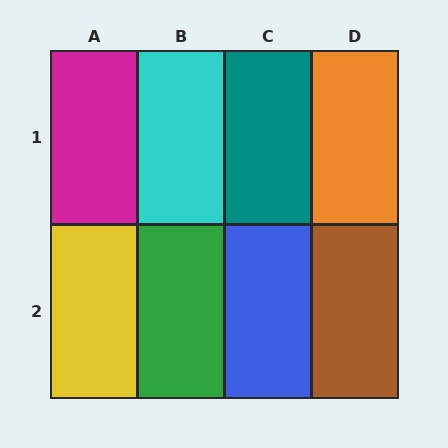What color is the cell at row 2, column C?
Blue.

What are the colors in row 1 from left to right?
Magenta, cyan, teal, orange.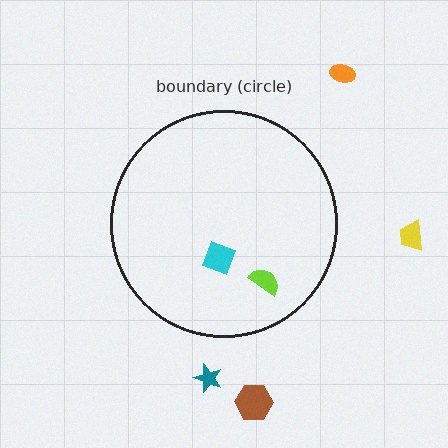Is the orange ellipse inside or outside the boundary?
Outside.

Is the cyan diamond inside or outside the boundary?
Inside.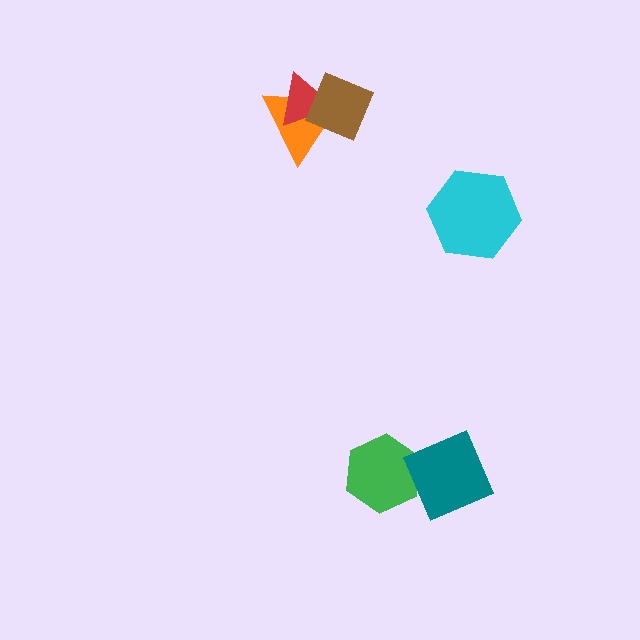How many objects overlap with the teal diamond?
1 object overlaps with the teal diamond.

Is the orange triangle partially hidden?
Yes, it is partially covered by another shape.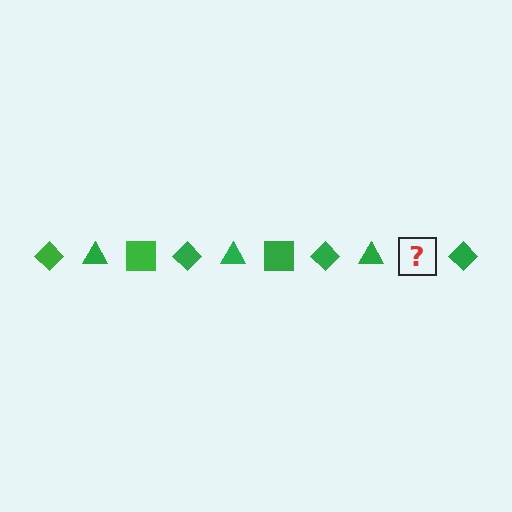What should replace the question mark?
The question mark should be replaced with a green square.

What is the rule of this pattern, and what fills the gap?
The rule is that the pattern cycles through diamond, triangle, square shapes in green. The gap should be filled with a green square.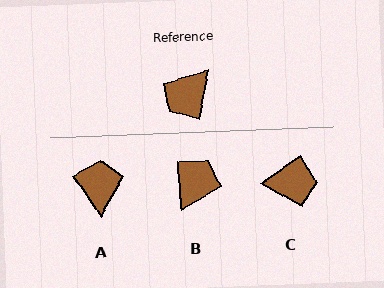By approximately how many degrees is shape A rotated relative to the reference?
Approximately 135 degrees clockwise.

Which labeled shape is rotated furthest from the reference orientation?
B, about 165 degrees away.